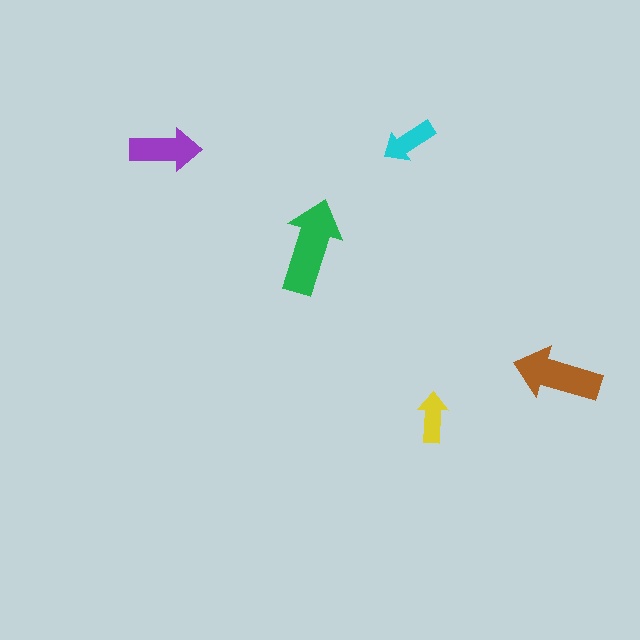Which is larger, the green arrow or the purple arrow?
The green one.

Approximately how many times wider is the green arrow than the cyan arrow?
About 1.5 times wider.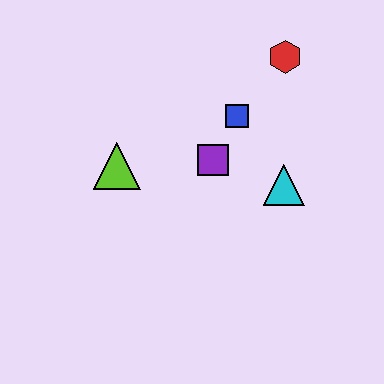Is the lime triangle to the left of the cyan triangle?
Yes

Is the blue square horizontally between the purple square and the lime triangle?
No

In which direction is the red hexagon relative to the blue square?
The red hexagon is above the blue square.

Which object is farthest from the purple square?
The red hexagon is farthest from the purple square.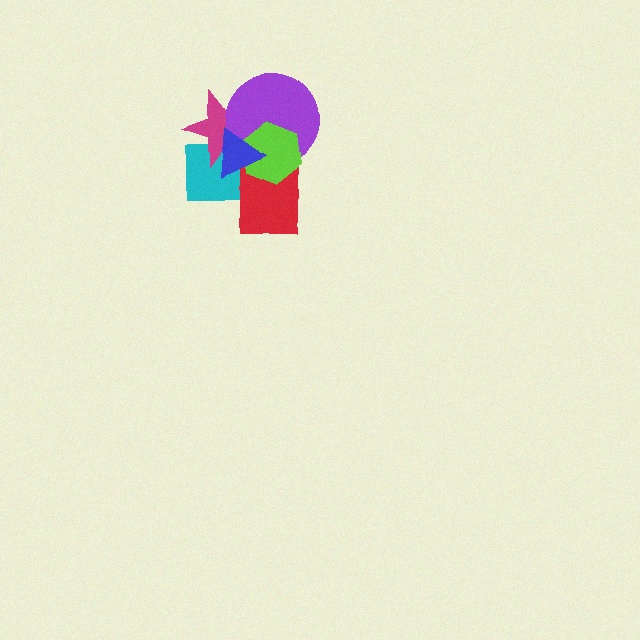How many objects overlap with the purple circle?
5 objects overlap with the purple circle.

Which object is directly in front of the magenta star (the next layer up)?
The red rectangle is directly in front of the magenta star.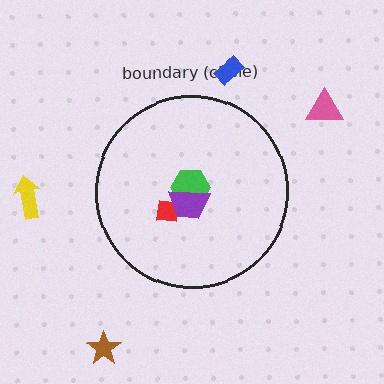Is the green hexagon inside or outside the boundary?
Inside.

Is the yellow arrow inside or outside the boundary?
Outside.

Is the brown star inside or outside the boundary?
Outside.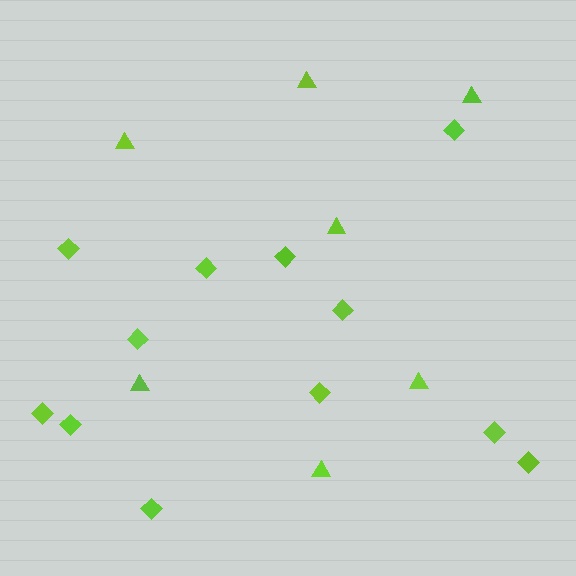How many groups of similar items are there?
There are 2 groups: one group of diamonds (12) and one group of triangles (7).